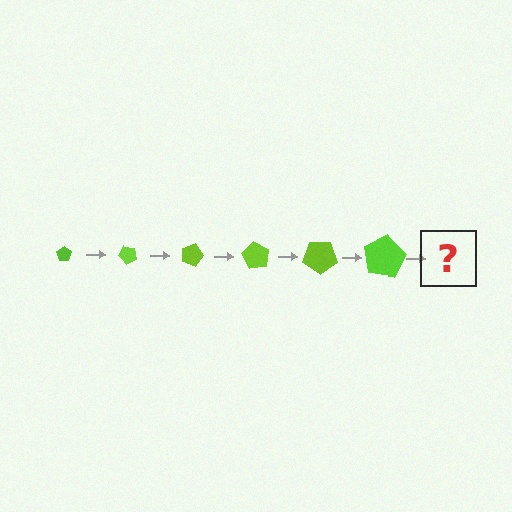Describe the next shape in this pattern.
It should be a pentagon, larger than the previous one and rotated 270 degrees from the start.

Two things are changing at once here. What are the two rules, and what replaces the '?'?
The two rules are that the pentagon grows larger each step and it rotates 45 degrees each step. The '?' should be a pentagon, larger than the previous one and rotated 270 degrees from the start.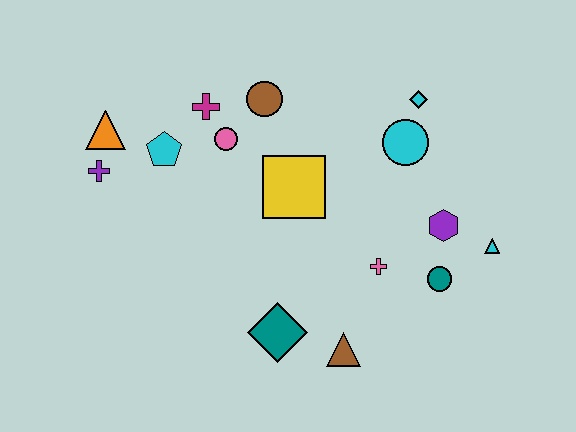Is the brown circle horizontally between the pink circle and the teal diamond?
Yes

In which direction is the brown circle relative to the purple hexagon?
The brown circle is to the left of the purple hexagon.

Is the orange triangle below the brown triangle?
No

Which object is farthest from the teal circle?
The orange triangle is farthest from the teal circle.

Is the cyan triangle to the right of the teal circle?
Yes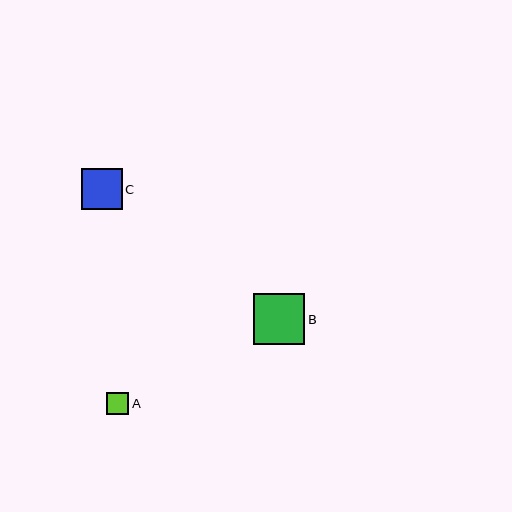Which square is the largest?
Square B is the largest with a size of approximately 51 pixels.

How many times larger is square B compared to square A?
Square B is approximately 2.3 times the size of square A.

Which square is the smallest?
Square A is the smallest with a size of approximately 22 pixels.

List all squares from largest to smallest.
From largest to smallest: B, C, A.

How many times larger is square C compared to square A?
Square C is approximately 1.9 times the size of square A.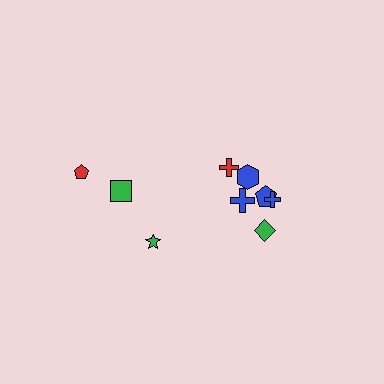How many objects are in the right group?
There are 6 objects.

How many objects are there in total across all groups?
There are 9 objects.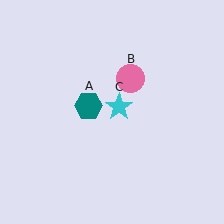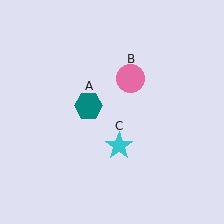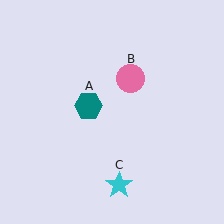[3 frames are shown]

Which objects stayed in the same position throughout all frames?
Teal hexagon (object A) and pink circle (object B) remained stationary.